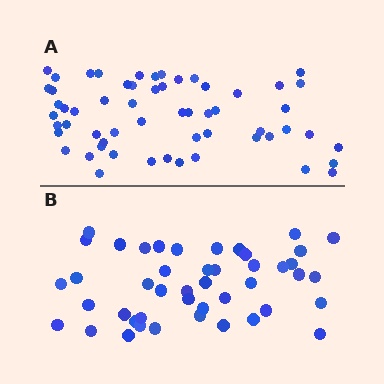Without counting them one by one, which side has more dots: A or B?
Region A (the top region) has more dots.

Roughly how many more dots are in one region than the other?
Region A has approximately 15 more dots than region B.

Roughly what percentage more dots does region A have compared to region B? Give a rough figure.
About 30% more.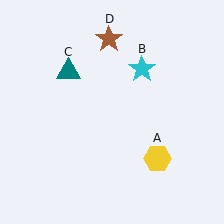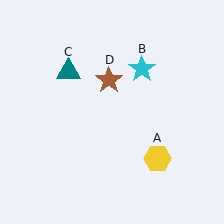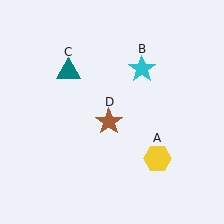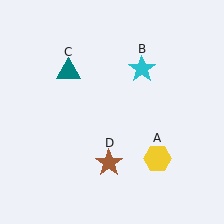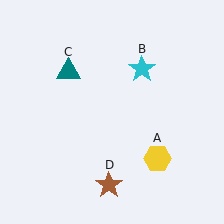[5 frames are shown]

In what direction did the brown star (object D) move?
The brown star (object D) moved down.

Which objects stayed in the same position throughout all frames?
Yellow hexagon (object A) and cyan star (object B) and teal triangle (object C) remained stationary.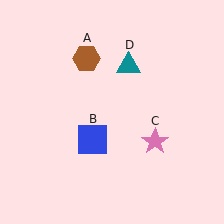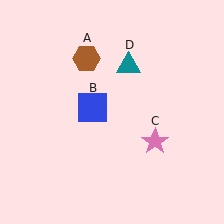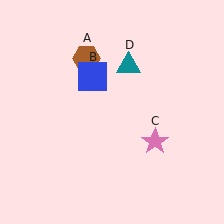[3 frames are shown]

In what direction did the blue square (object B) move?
The blue square (object B) moved up.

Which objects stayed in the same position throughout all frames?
Brown hexagon (object A) and pink star (object C) and teal triangle (object D) remained stationary.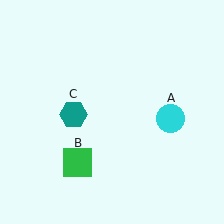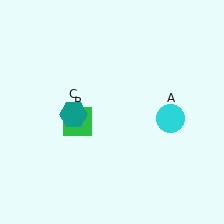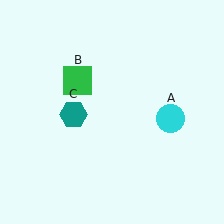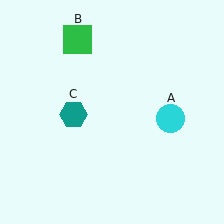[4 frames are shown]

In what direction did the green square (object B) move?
The green square (object B) moved up.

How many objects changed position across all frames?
1 object changed position: green square (object B).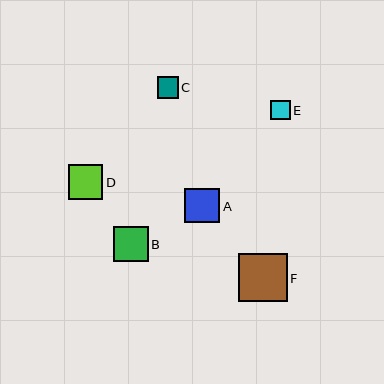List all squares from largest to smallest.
From largest to smallest: F, A, D, B, C, E.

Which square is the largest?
Square F is the largest with a size of approximately 48 pixels.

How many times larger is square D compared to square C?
Square D is approximately 1.6 times the size of square C.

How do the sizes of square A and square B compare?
Square A and square B are approximately the same size.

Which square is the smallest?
Square E is the smallest with a size of approximately 19 pixels.